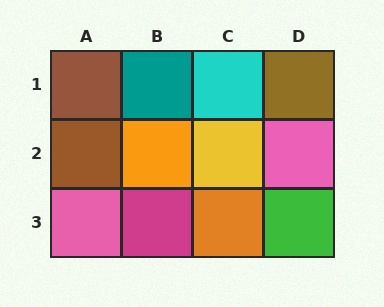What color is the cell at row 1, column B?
Teal.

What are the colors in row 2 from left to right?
Brown, orange, yellow, pink.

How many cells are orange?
2 cells are orange.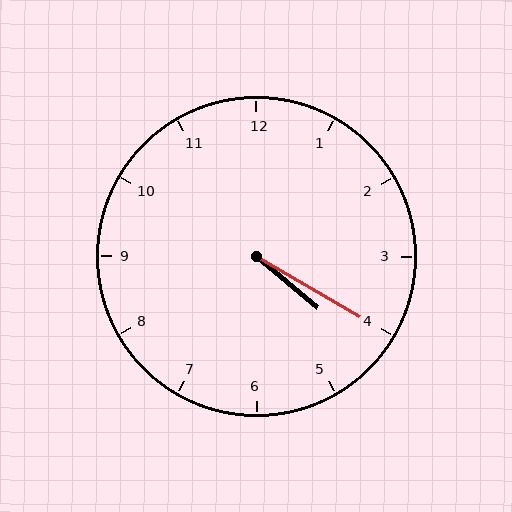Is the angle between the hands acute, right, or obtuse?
It is acute.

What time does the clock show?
4:20.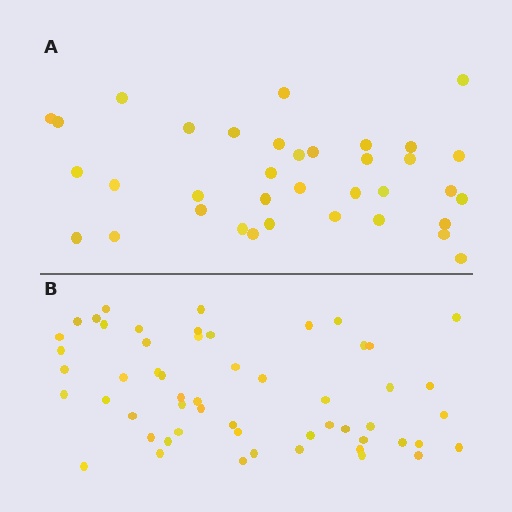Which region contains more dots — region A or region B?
Region B (the bottom region) has more dots.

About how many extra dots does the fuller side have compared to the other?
Region B has approximately 20 more dots than region A.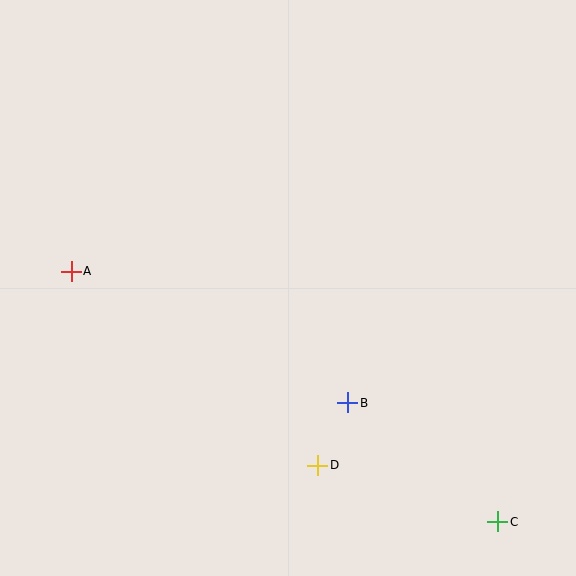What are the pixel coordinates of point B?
Point B is at (348, 403).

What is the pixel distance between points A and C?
The distance between A and C is 494 pixels.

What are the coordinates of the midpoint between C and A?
The midpoint between C and A is at (284, 396).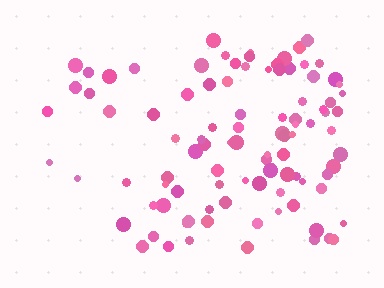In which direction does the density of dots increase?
From left to right, with the right side densest.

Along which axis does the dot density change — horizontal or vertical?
Horizontal.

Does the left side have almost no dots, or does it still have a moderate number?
Still a moderate number, just noticeably fewer than the right.